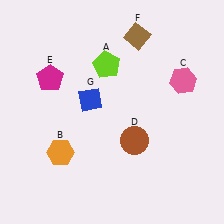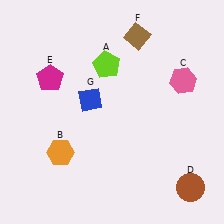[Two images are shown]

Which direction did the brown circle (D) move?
The brown circle (D) moved right.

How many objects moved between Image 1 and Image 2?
1 object moved between the two images.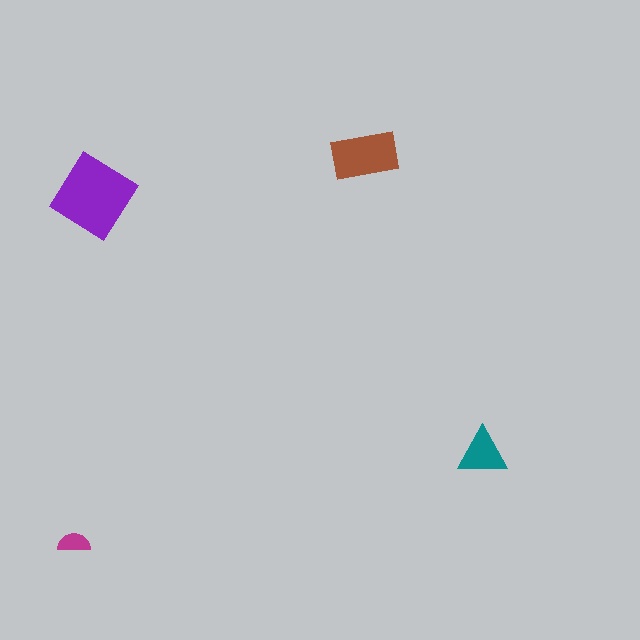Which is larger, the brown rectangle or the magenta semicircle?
The brown rectangle.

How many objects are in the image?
There are 4 objects in the image.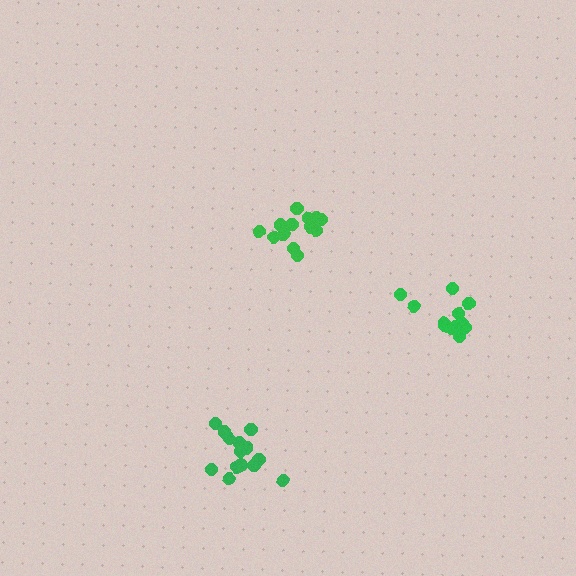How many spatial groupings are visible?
There are 3 spatial groupings.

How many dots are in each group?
Group 1: 15 dots, Group 2: 13 dots, Group 3: 13 dots (41 total).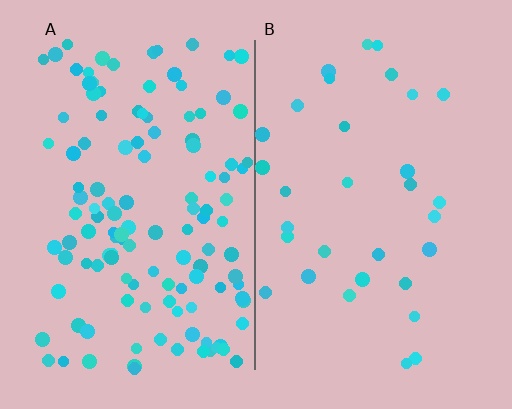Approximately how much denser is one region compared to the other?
Approximately 3.9× — region A over region B.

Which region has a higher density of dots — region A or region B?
A (the left).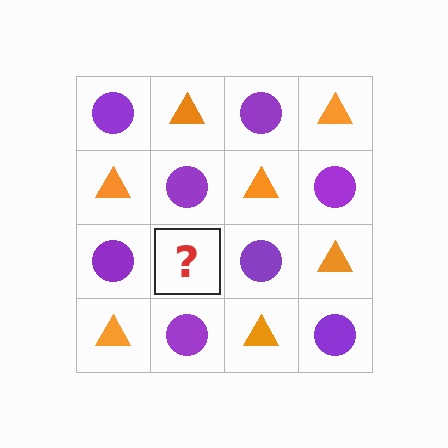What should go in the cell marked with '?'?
The missing cell should contain an orange triangle.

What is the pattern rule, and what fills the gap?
The rule is that it alternates purple circle and orange triangle in a checkerboard pattern. The gap should be filled with an orange triangle.